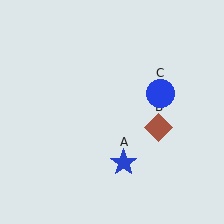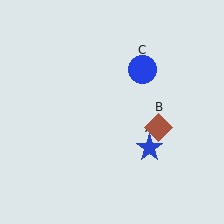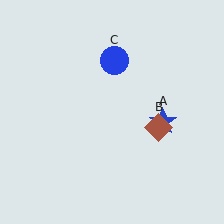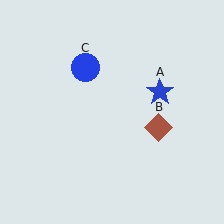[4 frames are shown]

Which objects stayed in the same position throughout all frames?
Brown diamond (object B) remained stationary.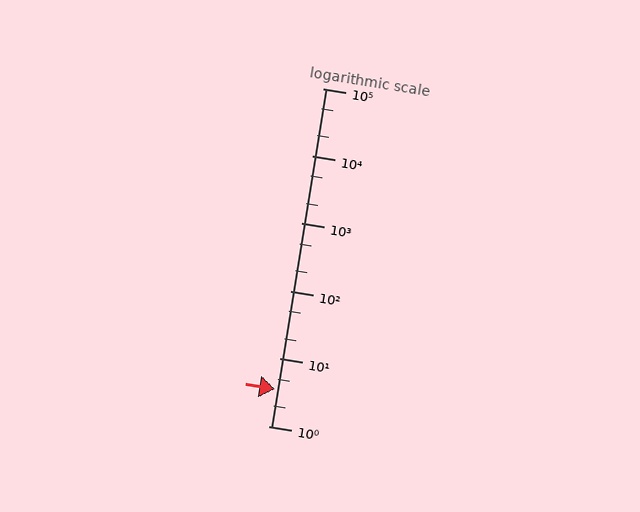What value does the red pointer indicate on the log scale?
The pointer indicates approximately 3.5.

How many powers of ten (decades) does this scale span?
The scale spans 5 decades, from 1 to 100000.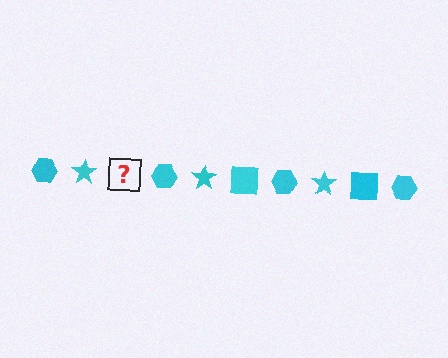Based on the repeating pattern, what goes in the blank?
The blank should be a cyan square.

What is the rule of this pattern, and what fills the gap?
The rule is that the pattern cycles through hexagon, star, square shapes in cyan. The gap should be filled with a cyan square.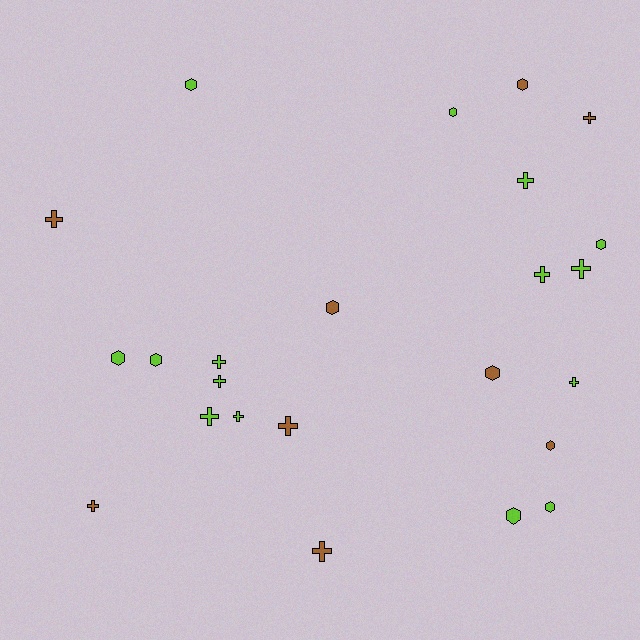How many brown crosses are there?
There are 5 brown crosses.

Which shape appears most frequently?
Cross, with 13 objects.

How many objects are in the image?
There are 24 objects.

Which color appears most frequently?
Lime, with 15 objects.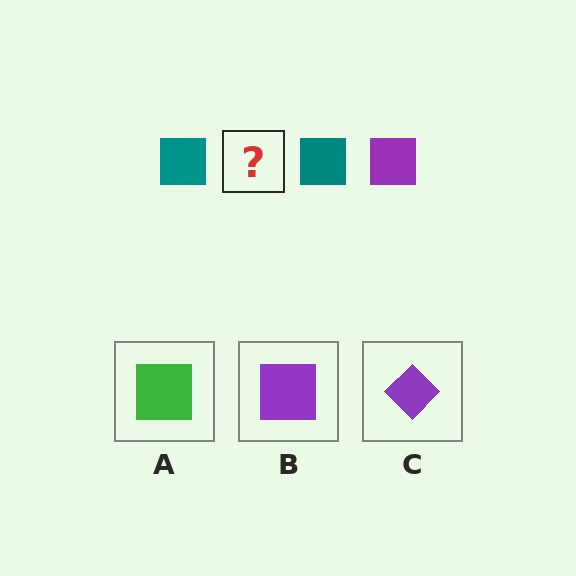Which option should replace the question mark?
Option B.